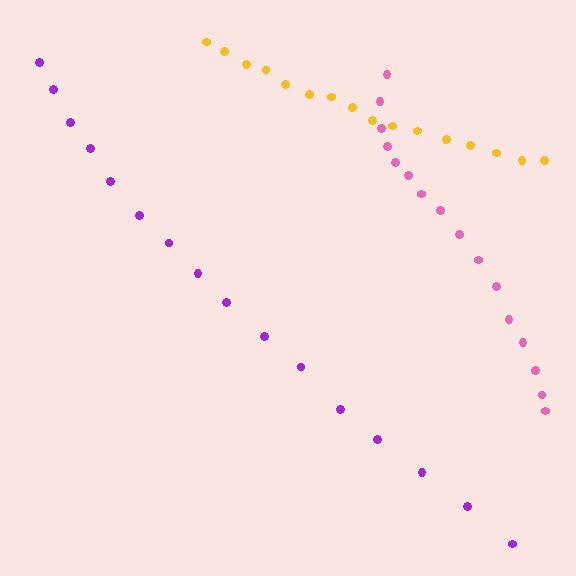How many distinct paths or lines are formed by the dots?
There are 3 distinct paths.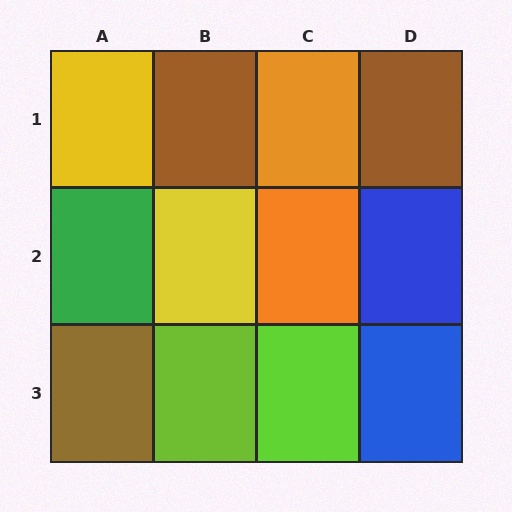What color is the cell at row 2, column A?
Green.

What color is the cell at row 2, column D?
Blue.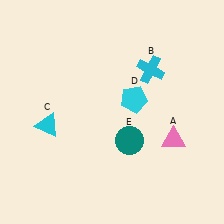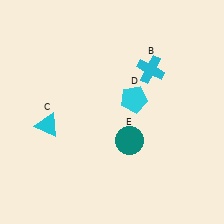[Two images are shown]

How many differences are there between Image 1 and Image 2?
There is 1 difference between the two images.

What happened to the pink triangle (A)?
The pink triangle (A) was removed in Image 2. It was in the bottom-right area of Image 1.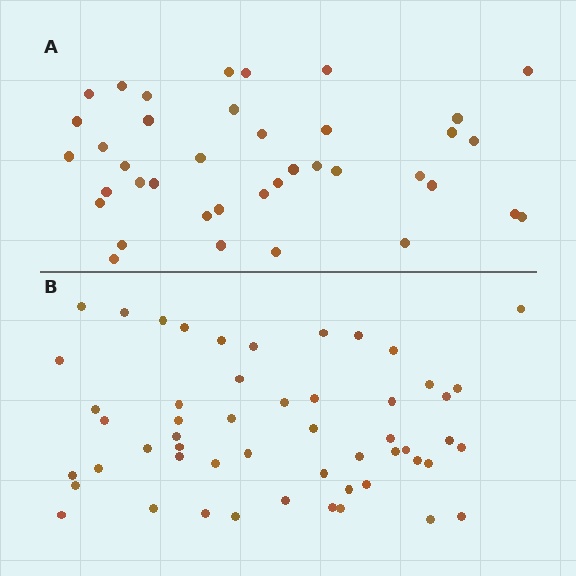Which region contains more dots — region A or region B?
Region B (the bottom region) has more dots.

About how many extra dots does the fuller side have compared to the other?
Region B has approximately 15 more dots than region A.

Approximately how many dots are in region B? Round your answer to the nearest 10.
About 50 dots. (The exact count is 53, which rounds to 50.)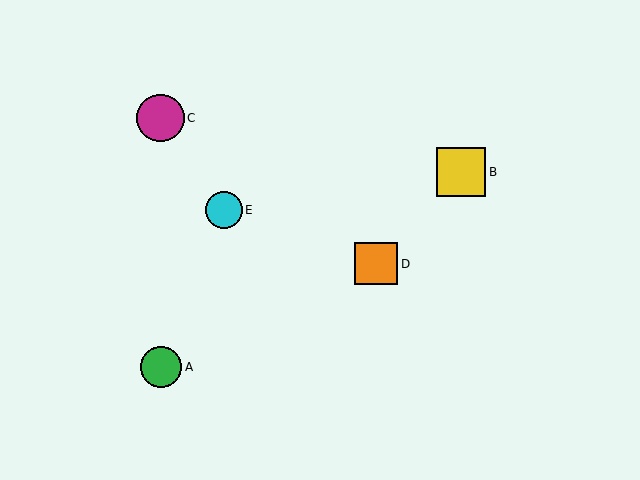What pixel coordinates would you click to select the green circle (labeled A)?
Click at (161, 367) to select the green circle A.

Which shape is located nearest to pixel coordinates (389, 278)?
The orange square (labeled D) at (376, 264) is nearest to that location.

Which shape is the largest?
The yellow square (labeled B) is the largest.